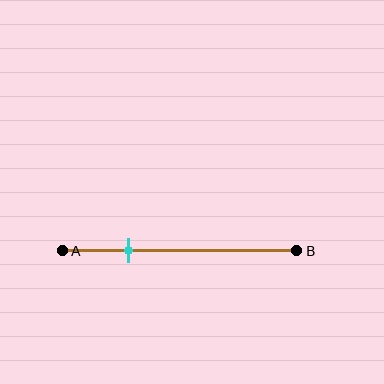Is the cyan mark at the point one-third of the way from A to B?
No, the mark is at about 30% from A, not at the 33% one-third point.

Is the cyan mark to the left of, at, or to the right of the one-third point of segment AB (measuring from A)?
The cyan mark is to the left of the one-third point of segment AB.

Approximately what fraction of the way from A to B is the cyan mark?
The cyan mark is approximately 30% of the way from A to B.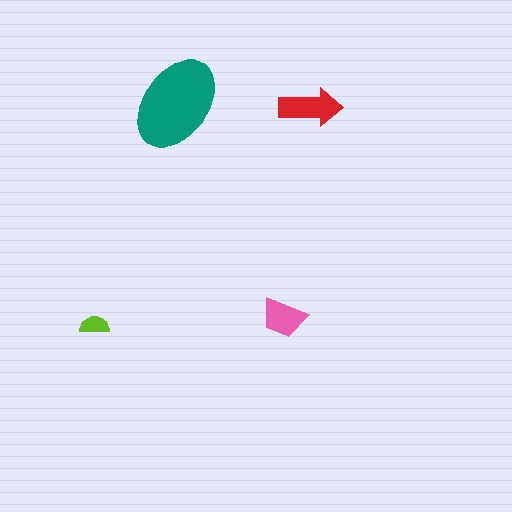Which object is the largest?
The teal ellipse.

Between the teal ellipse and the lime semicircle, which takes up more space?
The teal ellipse.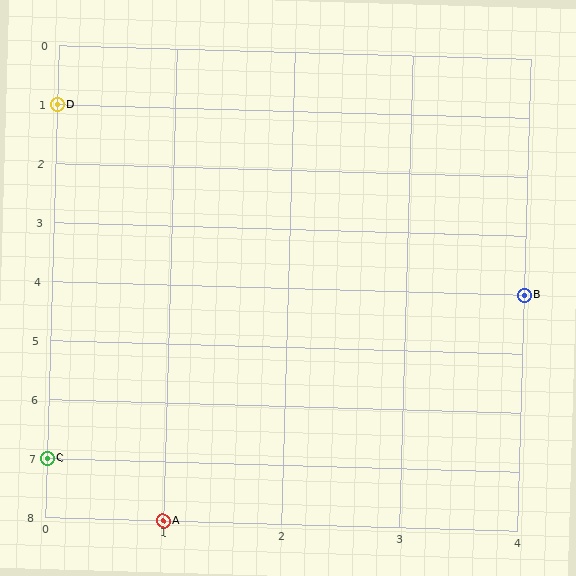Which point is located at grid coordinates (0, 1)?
Point D is at (0, 1).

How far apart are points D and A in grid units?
Points D and A are 1 column and 7 rows apart (about 7.1 grid units diagonally).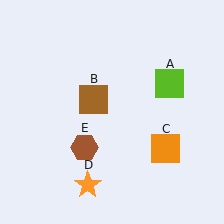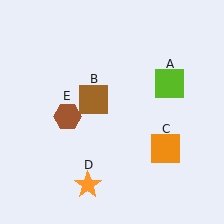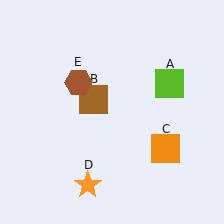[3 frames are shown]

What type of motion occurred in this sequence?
The brown hexagon (object E) rotated clockwise around the center of the scene.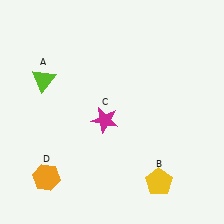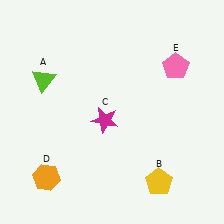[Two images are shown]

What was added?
A pink pentagon (E) was added in Image 2.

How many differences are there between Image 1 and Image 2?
There is 1 difference between the two images.